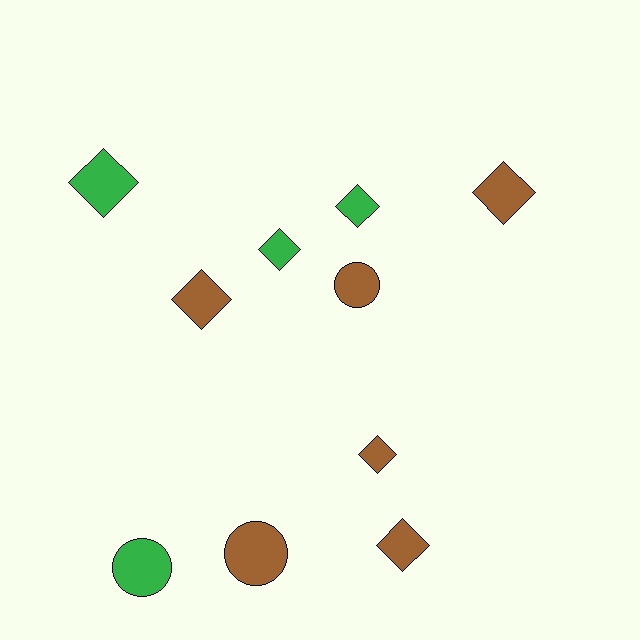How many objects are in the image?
There are 10 objects.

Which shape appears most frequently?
Diamond, with 7 objects.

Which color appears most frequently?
Brown, with 6 objects.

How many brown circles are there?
There are 2 brown circles.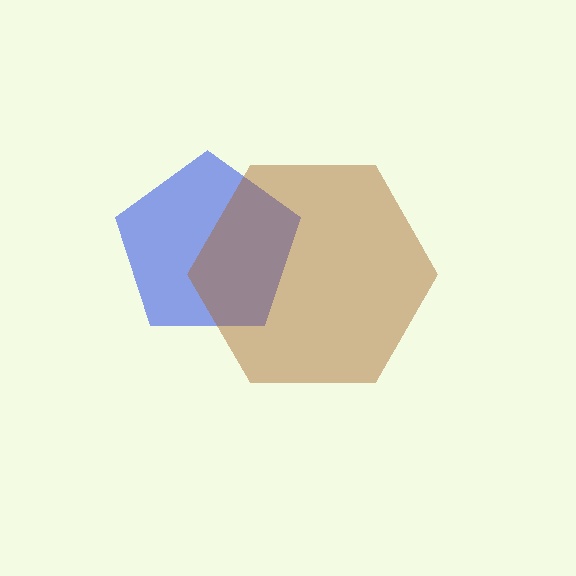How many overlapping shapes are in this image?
There are 2 overlapping shapes in the image.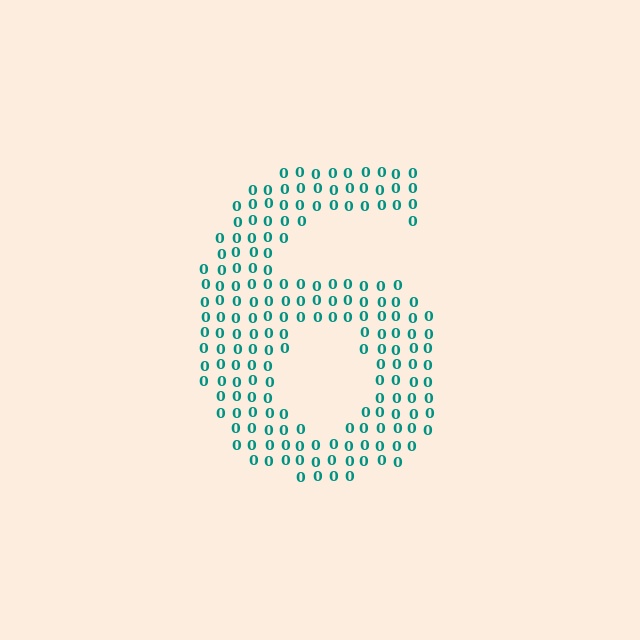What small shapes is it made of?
It is made of small digit 0's.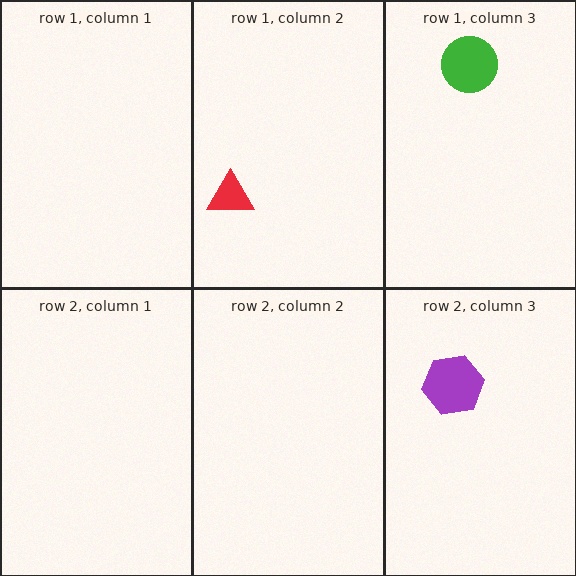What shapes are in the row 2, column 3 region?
The purple hexagon.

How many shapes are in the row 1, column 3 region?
1.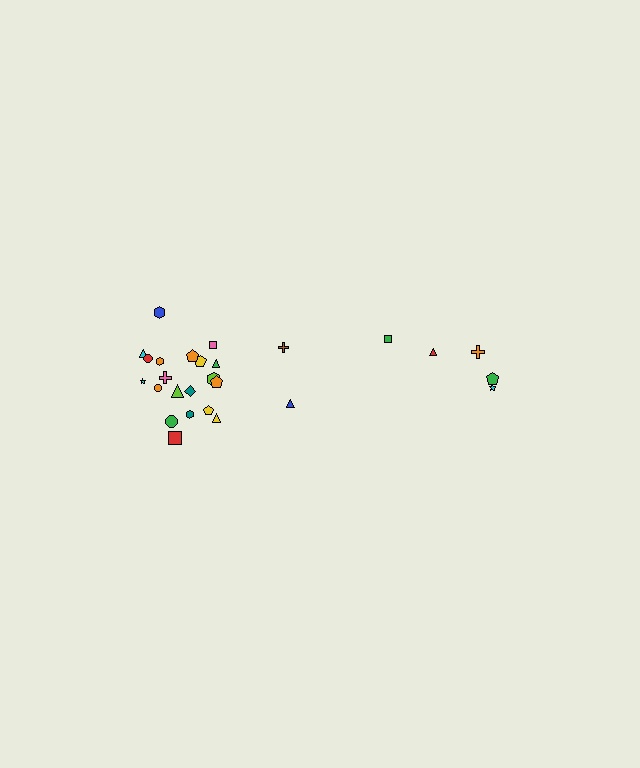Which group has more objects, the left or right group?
The left group.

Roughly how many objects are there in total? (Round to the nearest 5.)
Roughly 25 objects in total.